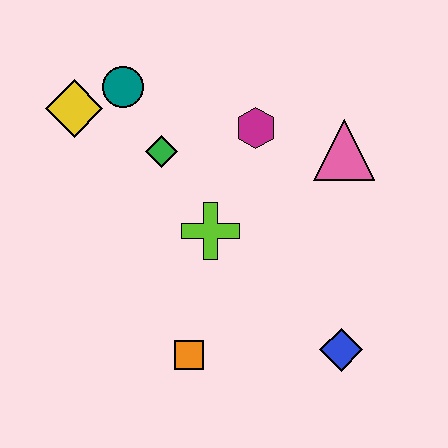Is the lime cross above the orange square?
Yes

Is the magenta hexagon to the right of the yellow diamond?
Yes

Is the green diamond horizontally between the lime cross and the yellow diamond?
Yes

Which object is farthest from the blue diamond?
The yellow diamond is farthest from the blue diamond.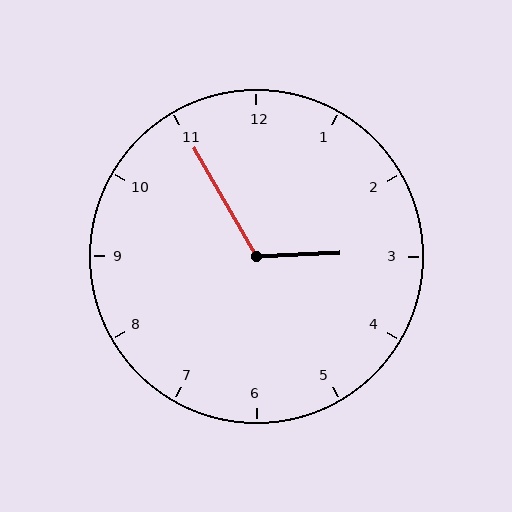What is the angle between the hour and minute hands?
Approximately 118 degrees.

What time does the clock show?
2:55.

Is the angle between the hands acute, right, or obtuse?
It is obtuse.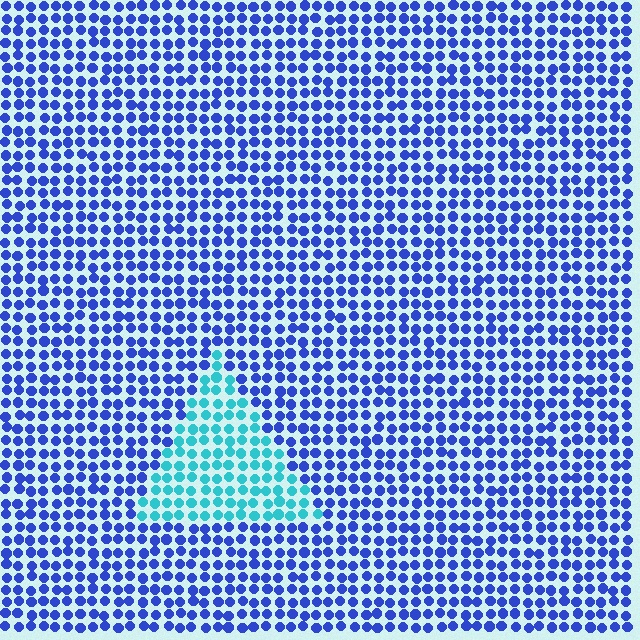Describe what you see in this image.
The image is filled with small blue elements in a uniform arrangement. A triangle-shaped region is visible where the elements are tinted to a slightly different hue, forming a subtle color boundary.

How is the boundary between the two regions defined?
The boundary is defined purely by a slight shift in hue (about 49 degrees). Spacing, size, and orientation are identical on both sides.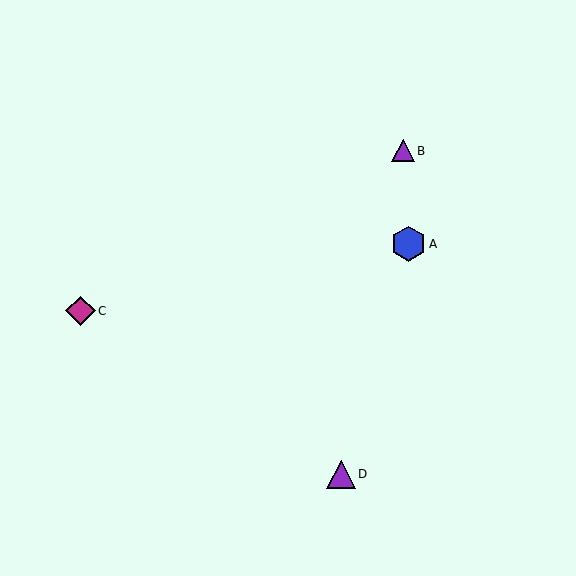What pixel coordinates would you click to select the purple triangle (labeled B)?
Click at (403, 151) to select the purple triangle B.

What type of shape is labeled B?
Shape B is a purple triangle.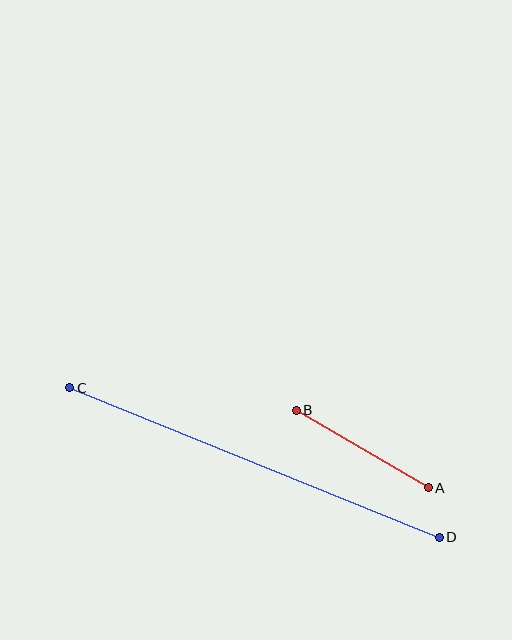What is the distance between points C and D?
The distance is approximately 399 pixels.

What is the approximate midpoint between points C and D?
The midpoint is at approximately (254, 463) pixels.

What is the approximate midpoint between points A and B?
The midpoint is at approximately (362, 449) pixels.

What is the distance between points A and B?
The distance is approximately 153 pixels.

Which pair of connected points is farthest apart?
Points C and D are farthest apart.